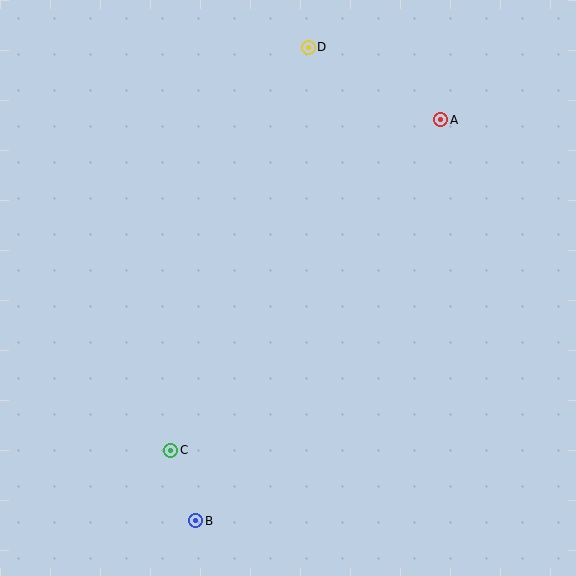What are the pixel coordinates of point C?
Point C is at (171, 450).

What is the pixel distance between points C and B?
The distance between C and B is 75 pixels.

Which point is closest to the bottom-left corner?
Point B is closest to the bottom-left corner.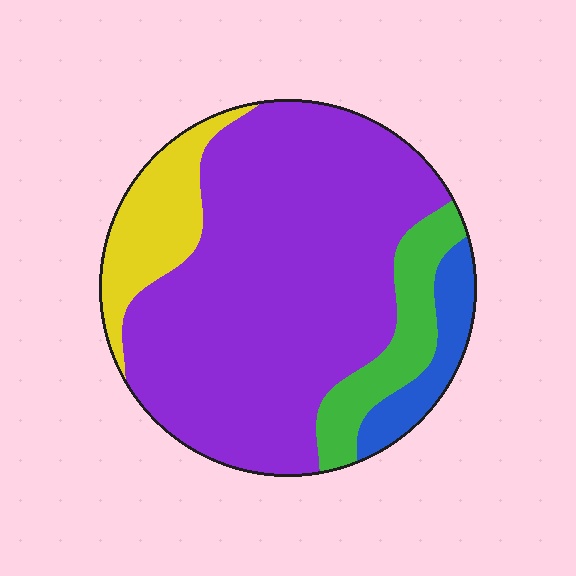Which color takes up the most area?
Purple, at roughly 70%.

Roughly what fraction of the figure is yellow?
Yellow covers about 10% of the figure.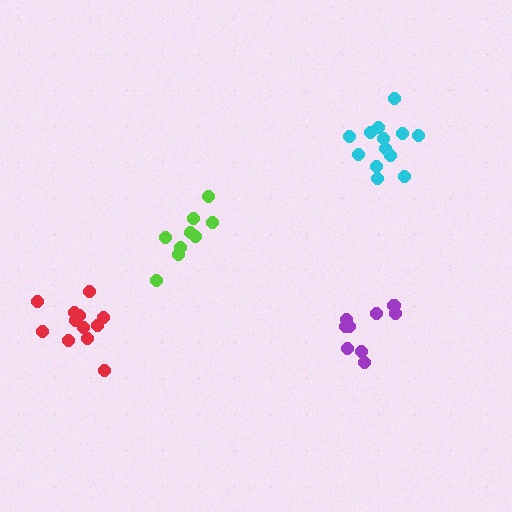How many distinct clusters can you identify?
There are 4 distinct clusters.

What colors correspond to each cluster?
The clusters are colored: cyan, lime, purple, red.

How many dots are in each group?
Group 1: 13 dots, Group 2: 9 dots, Group 3: 9 dots, Group 4: 12 dots (43 total).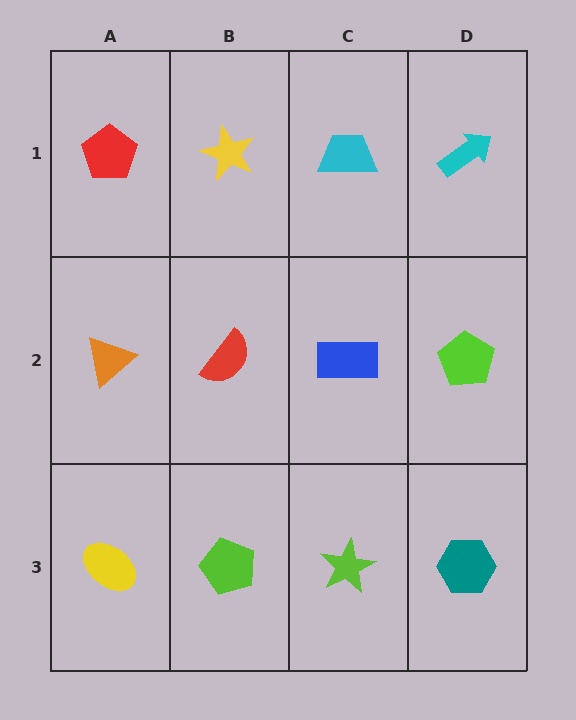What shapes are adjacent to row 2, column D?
A cyan arrow (row 1, column D), a teal hexagon (row 3, column D), a blue rectangle (row 2, column C).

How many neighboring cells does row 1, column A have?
2.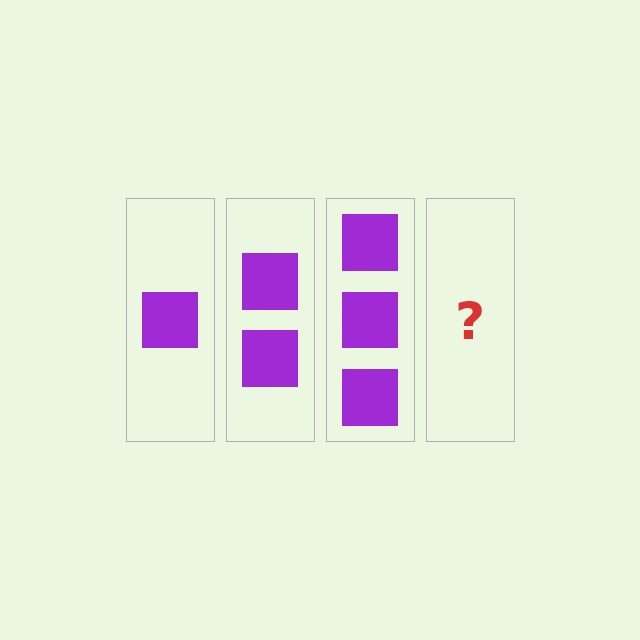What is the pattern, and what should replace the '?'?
The pattern is that each step adds one more square. The '?' should be 4 squares.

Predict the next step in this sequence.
The next step is 4 squares.